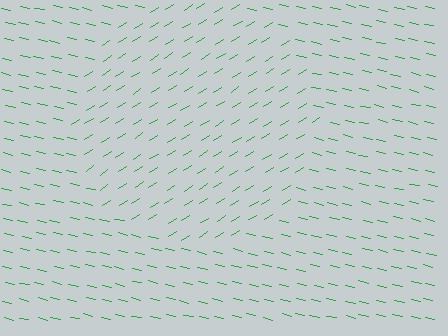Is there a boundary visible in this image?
Yes, there is a texture boundary formed by a change in line orientation.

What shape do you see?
I see a circle.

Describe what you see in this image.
The image is filled with small green line segments. A circle region in the image has lines oriented differently from the surrounding lines, creating a visible texture boundary.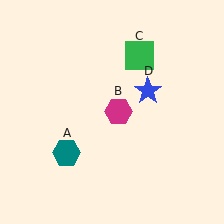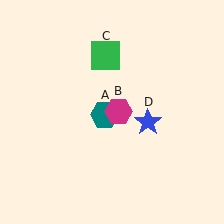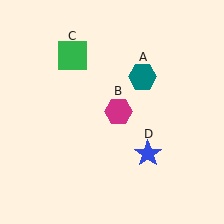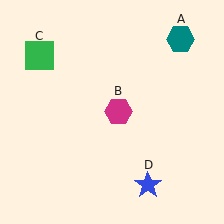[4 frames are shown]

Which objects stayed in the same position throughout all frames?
Magenta hexagon (object B) remained stationary.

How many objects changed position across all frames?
3 objects changed position: teal hexagon (object A), green square (object C), blue star (object D).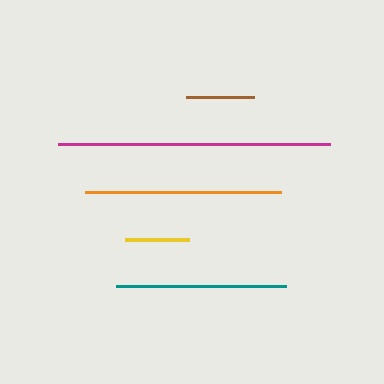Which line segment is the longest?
The magenta line is the longest at approximately 273 pixels.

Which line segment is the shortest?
The yellow line is the shortest at approximately 65 pixels.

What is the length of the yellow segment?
The yellow segment is approximately 65 pixels long.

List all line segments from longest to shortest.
From longest to shortest: magenta, orange, teal, brown, yellow.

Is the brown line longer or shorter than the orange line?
The orange line is longer than the brown line.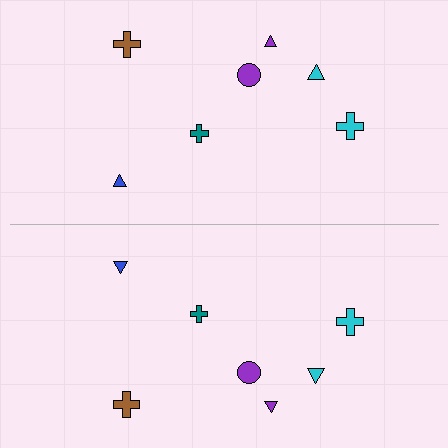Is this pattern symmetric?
Yes, this pattern has bilateral (reflection) symmetry.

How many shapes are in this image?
There are 14 shapes in this image.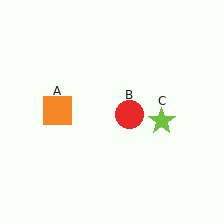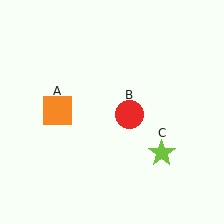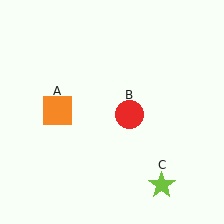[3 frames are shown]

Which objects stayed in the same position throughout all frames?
Orange square (object A) and red circle (object B) remained stationary.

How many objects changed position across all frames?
1 object changed position: lime star (object C).